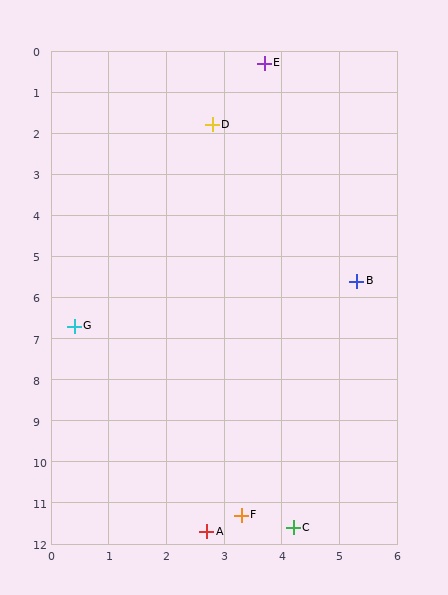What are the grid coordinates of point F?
Point F is at approximately (3.3, 11.3).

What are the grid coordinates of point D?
Point D is at approximately (2.8, 1.8).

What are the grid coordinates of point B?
Point B is at approximately (5.3, 5.6).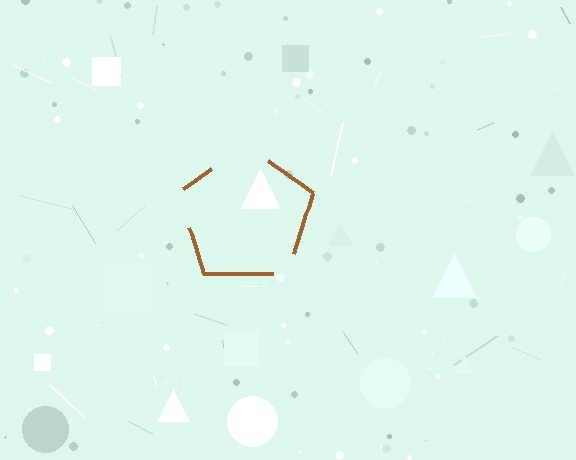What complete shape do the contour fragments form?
The contour fragments form a pentagon.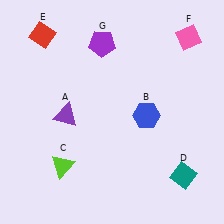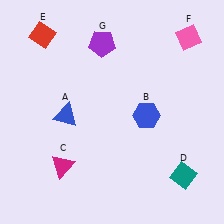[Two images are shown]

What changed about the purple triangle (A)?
In Image 1, A is purple. In Image 2, it changed to blue.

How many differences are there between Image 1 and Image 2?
There are 2 differences between the two images.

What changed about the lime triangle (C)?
In Image 1, C is lime. In Image 2, it changed to magenta.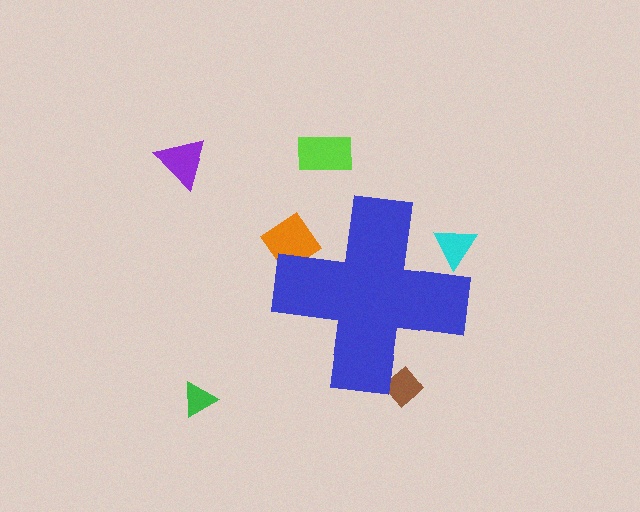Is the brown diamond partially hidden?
Yes, the brown diamond is partially hidden behind the blue cross.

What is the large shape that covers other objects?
A blue cross.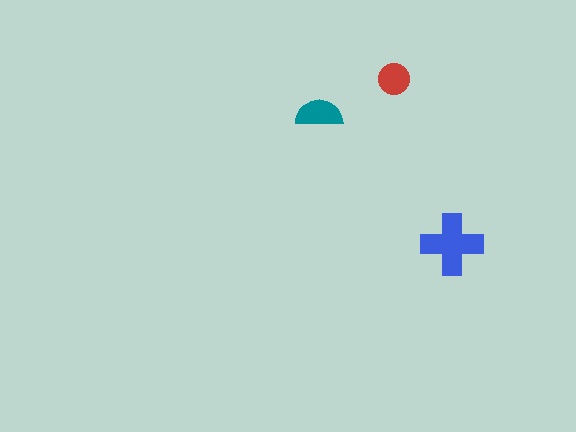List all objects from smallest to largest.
The red circle, the teal semicircle, the blue cross.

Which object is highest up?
The red circle is topmost.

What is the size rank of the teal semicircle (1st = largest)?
2nd.